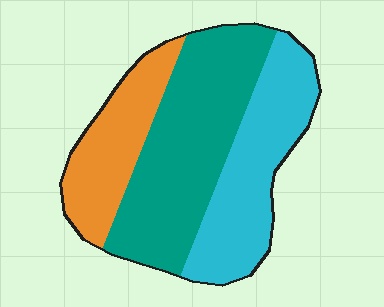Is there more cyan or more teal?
Teal.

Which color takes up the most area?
Teal, at roughly 45%.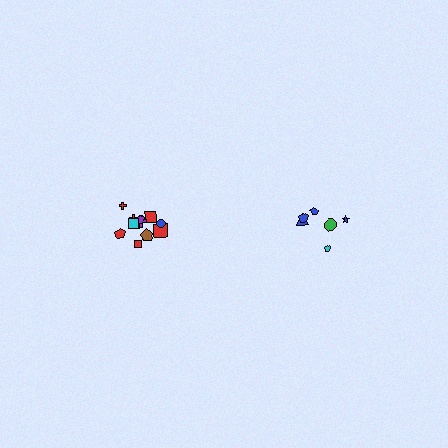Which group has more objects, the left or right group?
The left group.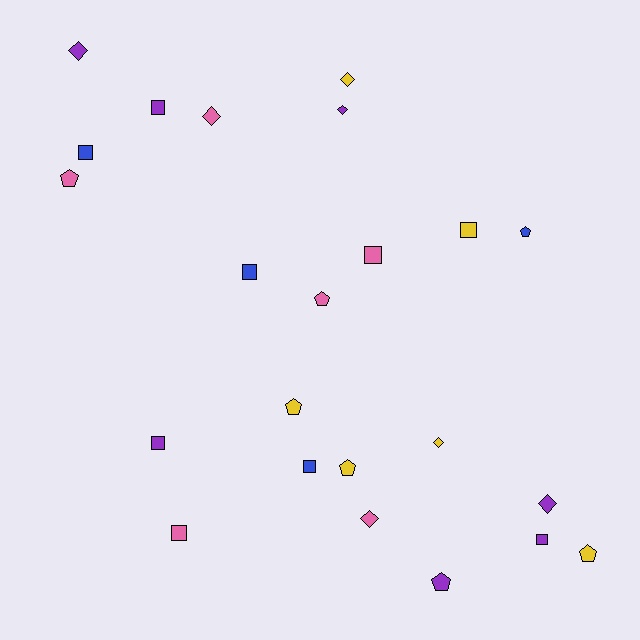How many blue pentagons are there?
There is 1 blue pentagon.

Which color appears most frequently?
Purple, with 7 objects.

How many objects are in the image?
There are 23 objects.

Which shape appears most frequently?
Square, with 9 objects.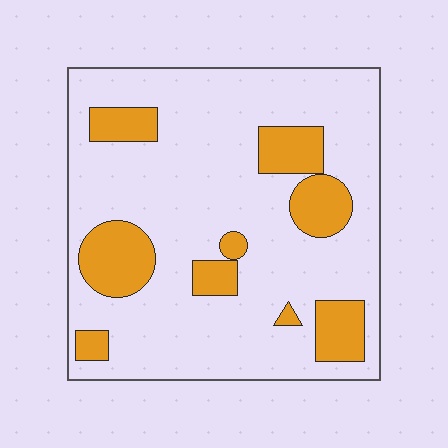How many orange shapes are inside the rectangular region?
9.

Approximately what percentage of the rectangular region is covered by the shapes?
Approximately 20%.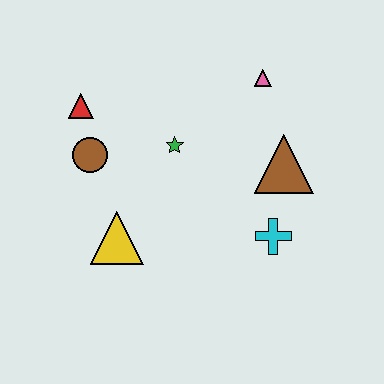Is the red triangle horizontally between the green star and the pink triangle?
No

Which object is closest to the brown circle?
The red triangle is closest to the brown circle.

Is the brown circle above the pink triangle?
No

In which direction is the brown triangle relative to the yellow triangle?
The brown triangle is to the right of the yellow triangle.